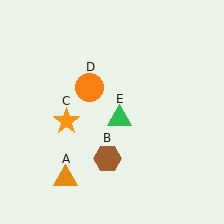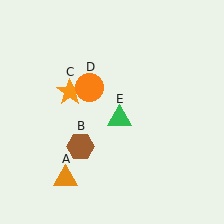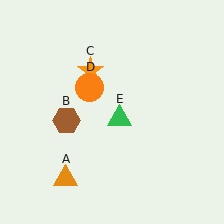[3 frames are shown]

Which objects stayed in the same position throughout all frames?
Orange triangle (object A) and orange circle (object D) and green triangle (object E) remained stationary.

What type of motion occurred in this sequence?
The brown hexagon (object B), orange star (object C) rotated clockwise around the center of the scene.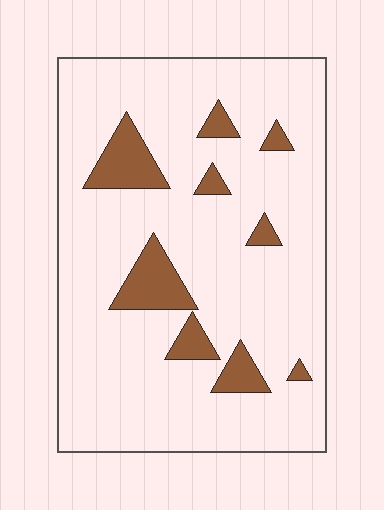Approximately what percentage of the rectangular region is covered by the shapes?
Approximately 10%.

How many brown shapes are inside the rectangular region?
9.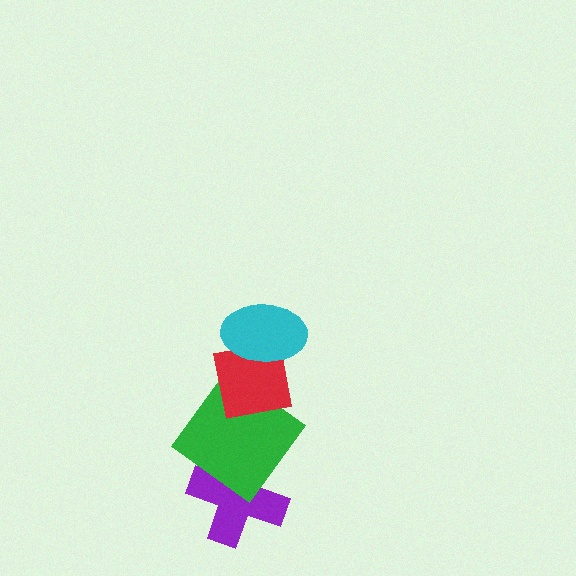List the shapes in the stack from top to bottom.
From top to bottom: the cyan ellipse, the red square, the green diamond, the purple cross.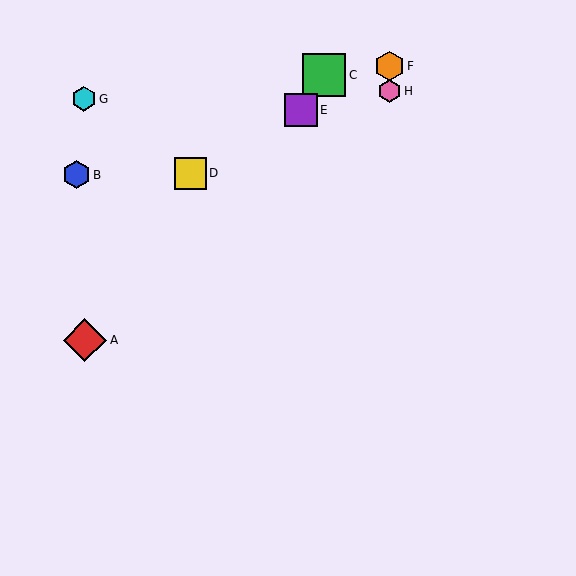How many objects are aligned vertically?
2 objects (F, H) are aligned vertically.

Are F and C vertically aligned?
No, F is at x≈390 and C is at x≈324.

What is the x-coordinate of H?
Object H is at x≈390.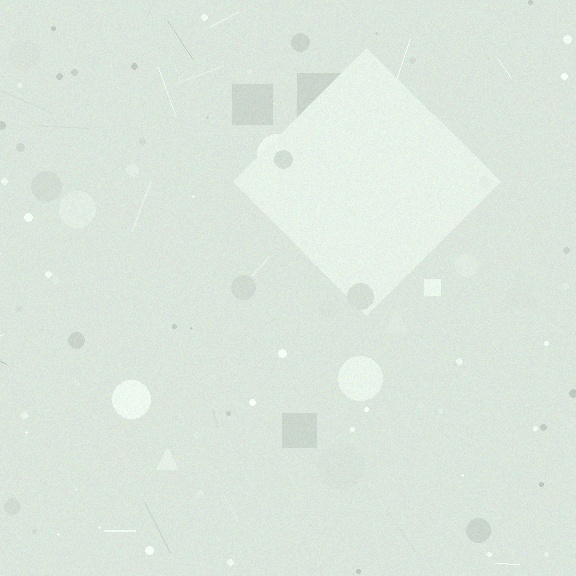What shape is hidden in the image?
A diamond is hidden in the image.